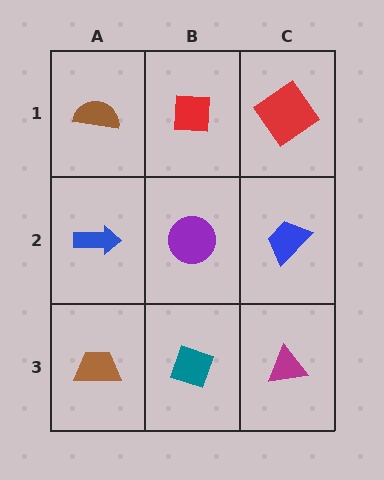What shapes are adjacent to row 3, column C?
A blue trapezoid (row 2, column C), a teal diamond (row 3, column B).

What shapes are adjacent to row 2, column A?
A brown semicircle (row 1, column A), a brown trapezoid (row 3, column A), a purple circle (row 2, column B).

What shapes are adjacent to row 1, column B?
A purple circle (row 2, column B), a brown semicircle (row 1, column A), a red diamond (row 1, column C).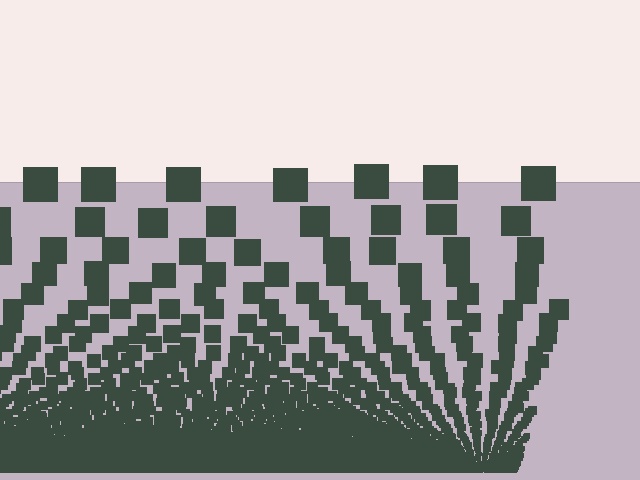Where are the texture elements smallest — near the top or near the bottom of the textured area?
Near the bottom.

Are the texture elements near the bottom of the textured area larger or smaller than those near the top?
Smaller. The gradient is inverted — elements near the bottom are smaller and denser.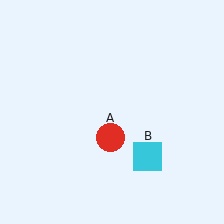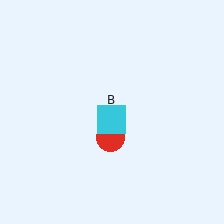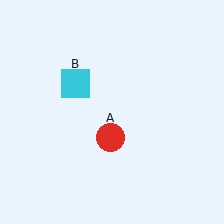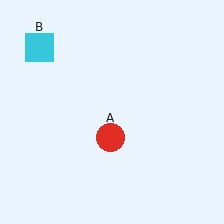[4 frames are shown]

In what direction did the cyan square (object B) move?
The cyan square (object B) moved up and to the left.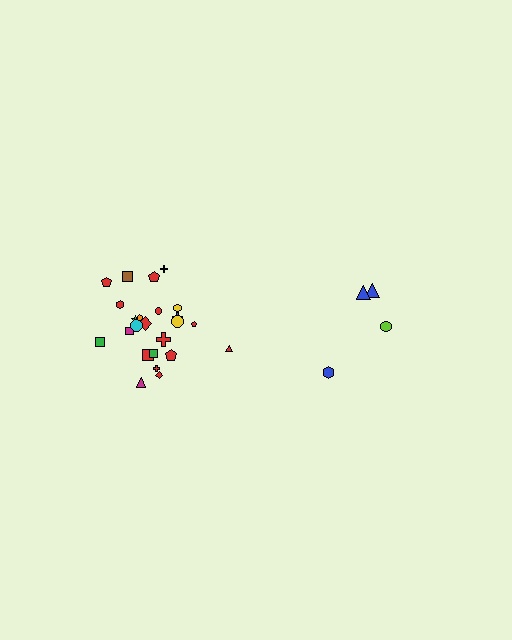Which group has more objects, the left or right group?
The left group.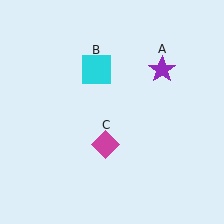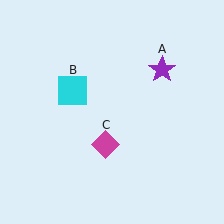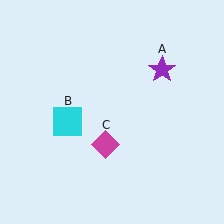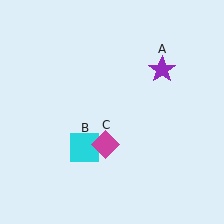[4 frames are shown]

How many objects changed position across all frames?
1 object changed position: cyan square (object B).